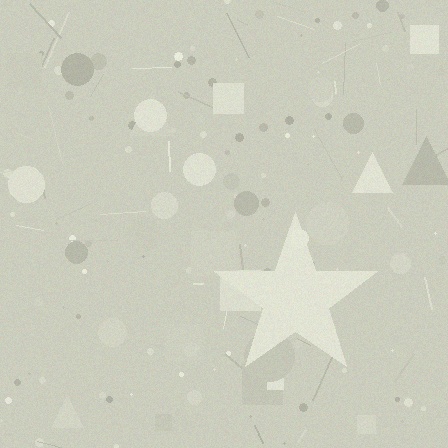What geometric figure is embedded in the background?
A star is embedded in the background.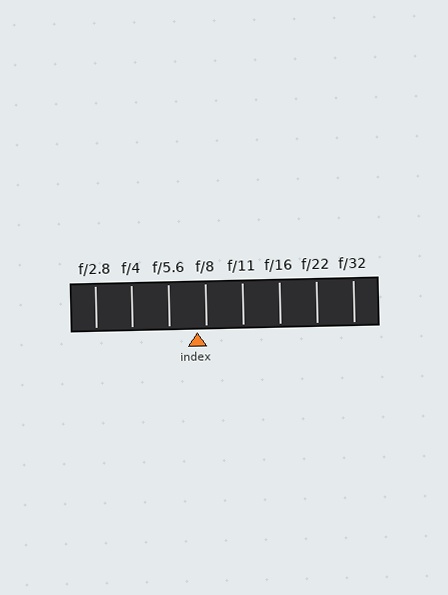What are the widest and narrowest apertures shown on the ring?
The widest aperture shown is f/2.8 and the narrowest is f/32.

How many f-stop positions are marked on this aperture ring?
There are 8 f-stop positions marked.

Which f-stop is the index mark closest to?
The index mark is closest to f/8.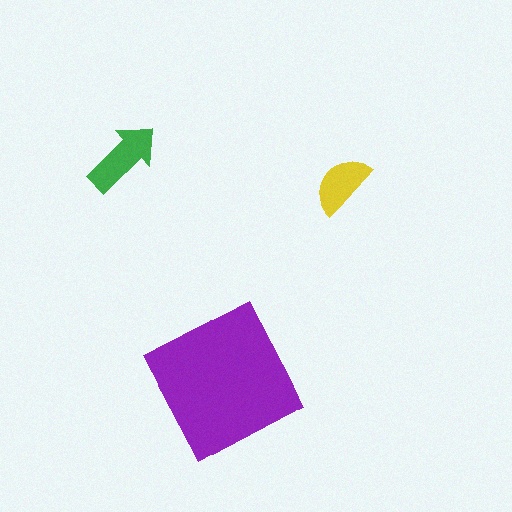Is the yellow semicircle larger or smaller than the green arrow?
Smaller.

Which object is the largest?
The purple square.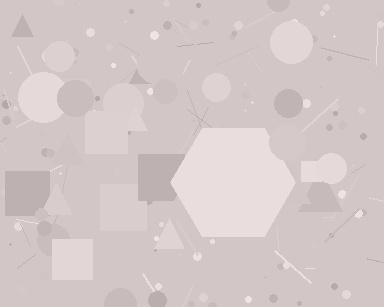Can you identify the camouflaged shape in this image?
The camouflaged shape is a hexagon.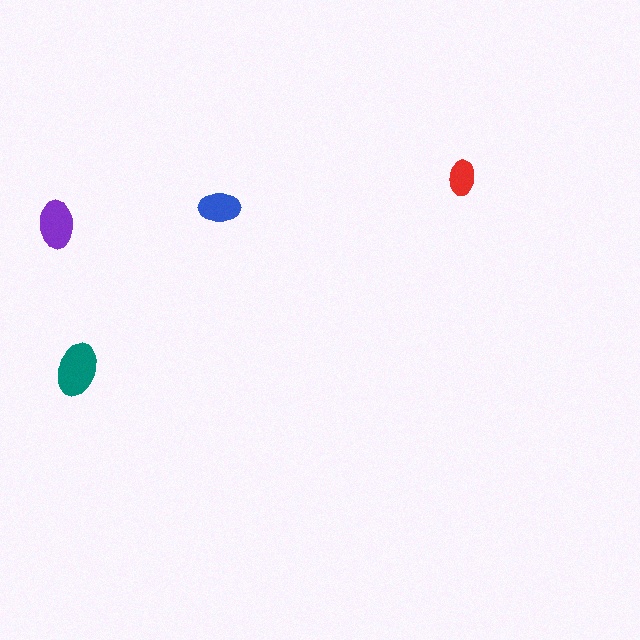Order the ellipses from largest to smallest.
the teal one, the purple one, the blue one, the red one.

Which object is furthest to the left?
The purple ellipse is leftmost.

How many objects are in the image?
There are 4 objects in the image.